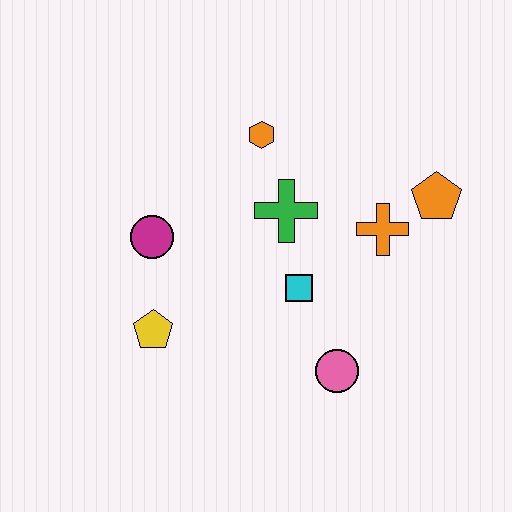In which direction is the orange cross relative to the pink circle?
The orange cross is above the pink circle.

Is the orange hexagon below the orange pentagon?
No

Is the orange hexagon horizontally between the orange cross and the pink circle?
No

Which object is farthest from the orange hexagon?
The pink circle is farthest from the orange hexagon.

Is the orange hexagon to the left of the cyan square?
Yes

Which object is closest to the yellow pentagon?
The magenta circle is closest to the yellow pentagon.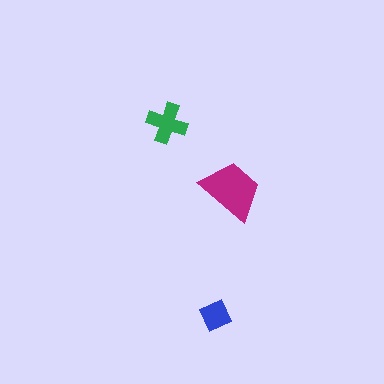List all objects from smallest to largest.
The blue diamond, the green cross, the magenta trapezoid.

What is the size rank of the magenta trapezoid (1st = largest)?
1st.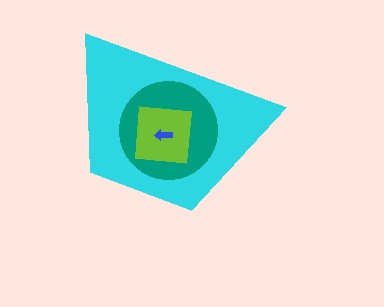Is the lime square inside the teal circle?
Yes.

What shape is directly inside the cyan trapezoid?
The teal circle.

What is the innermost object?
The blue arrow.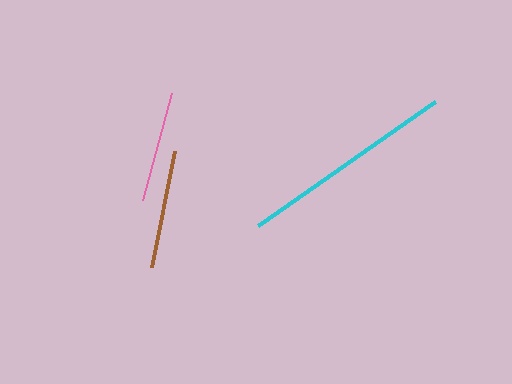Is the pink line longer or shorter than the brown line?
The brown line is longer than the pink line.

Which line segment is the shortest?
The pink line is the shortest at approximately 111 pixels.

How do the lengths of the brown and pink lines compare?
The brown and pink lines are approximately the same length.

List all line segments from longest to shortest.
From longest to shortest: cyan, brown, pink.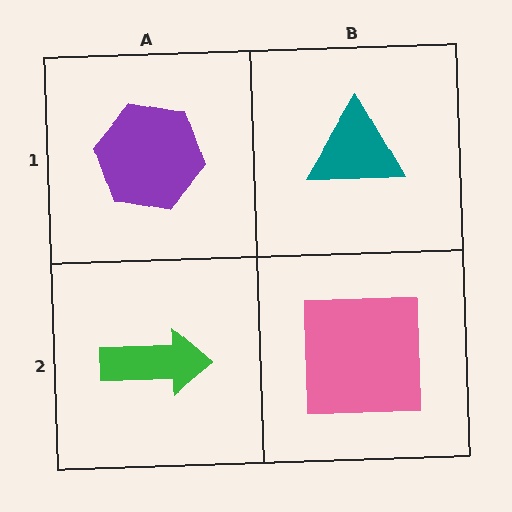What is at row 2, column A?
A green arrow.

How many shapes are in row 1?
2 shapes.